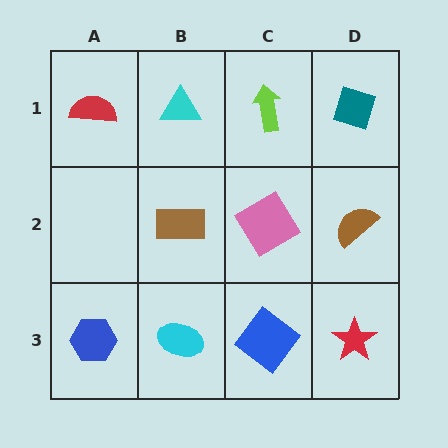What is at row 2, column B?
A brown rectangle.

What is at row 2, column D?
A brown semicircle.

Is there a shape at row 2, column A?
No, that cell is empty.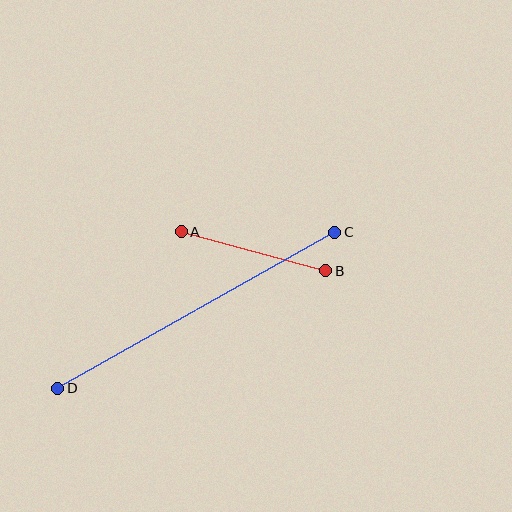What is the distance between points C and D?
The distance is approximately 318 pixels.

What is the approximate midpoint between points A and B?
The midpoint is at approximately (253, 251) pixels.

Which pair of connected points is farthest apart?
Points C and D are farthest apart.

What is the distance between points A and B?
The distance is approximately 150 pixels.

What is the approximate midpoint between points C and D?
The midpoint is at approximately (196, 310) pixels.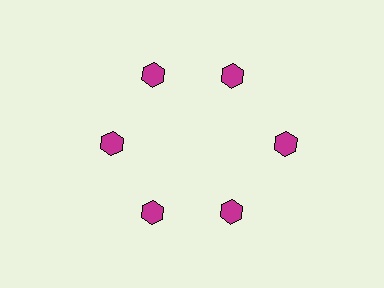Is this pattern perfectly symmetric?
No. The 6 magenta hexagons are arranged in a ring, but one element near the 3 o'clock position is pushed outward from the center, breaking the 6-fold rotational symmetry.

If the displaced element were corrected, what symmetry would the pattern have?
It would have 6-fold rotational symmetry — the pattern would map onto itself every 60 degrees.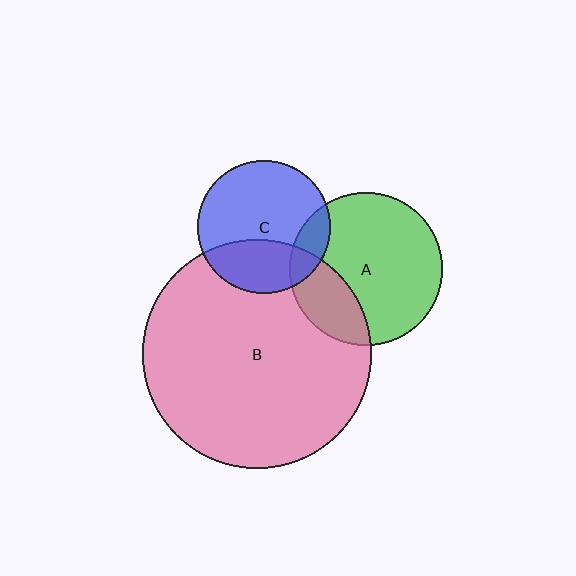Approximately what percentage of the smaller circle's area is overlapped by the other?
Approximately 25%.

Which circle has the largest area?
Circle B (pink).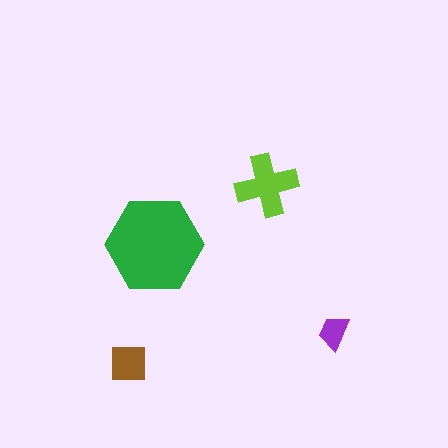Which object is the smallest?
The purple trapezoid.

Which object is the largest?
The green hexagon.